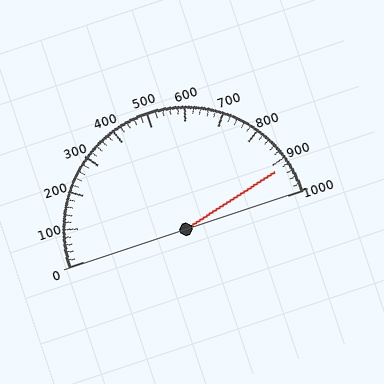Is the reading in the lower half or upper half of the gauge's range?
The reading is in the upper half of the range (0 to 1000).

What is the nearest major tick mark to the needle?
The nearest major tick mark is 900.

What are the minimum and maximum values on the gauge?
The gauge ranges from 0 to 1000.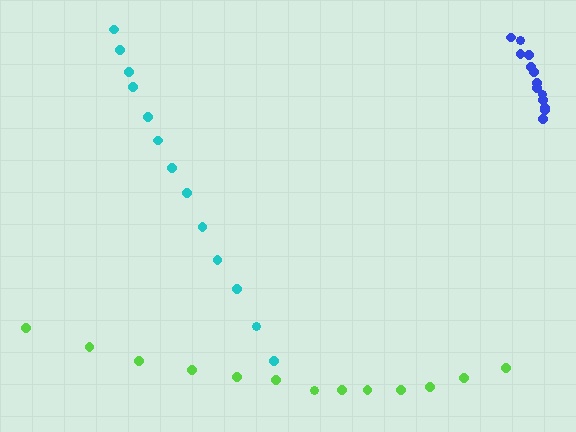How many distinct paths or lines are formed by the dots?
There are 3 distinct paths.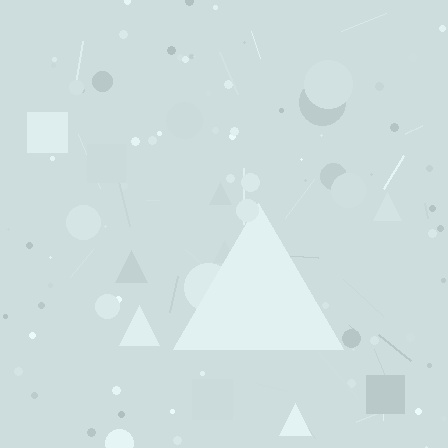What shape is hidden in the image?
A triangle is hidden in the image.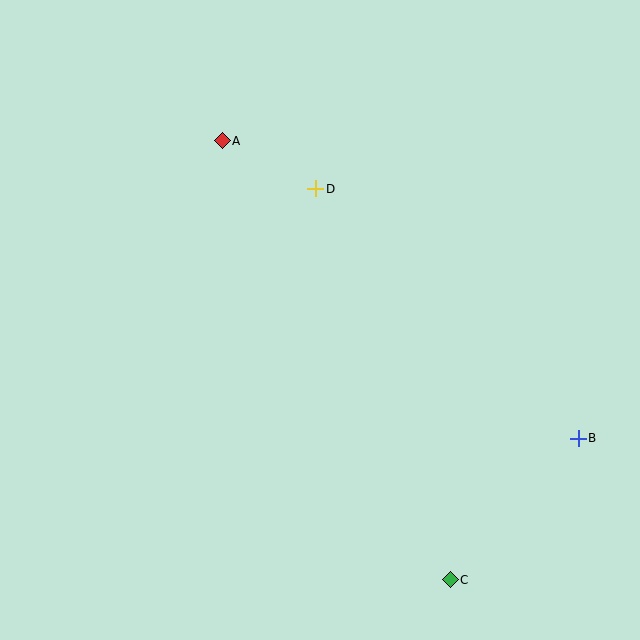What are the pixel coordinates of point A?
Point A is at (222, 141).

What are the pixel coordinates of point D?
Point D is at (316, 189).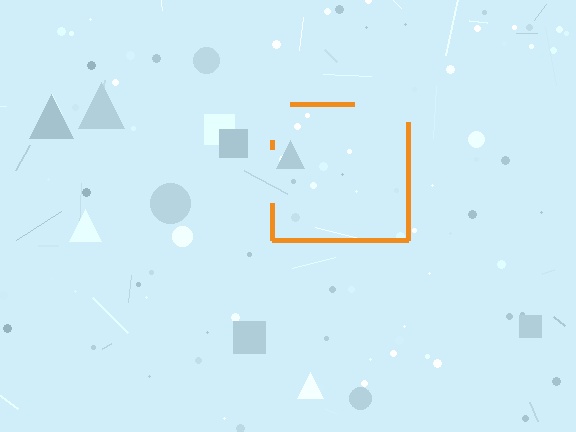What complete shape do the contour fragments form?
The contour fragments form a square.